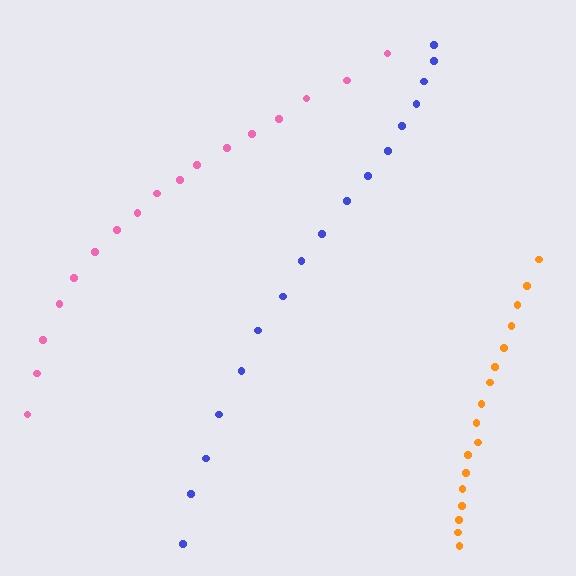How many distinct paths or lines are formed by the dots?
There are 3 distinct paths.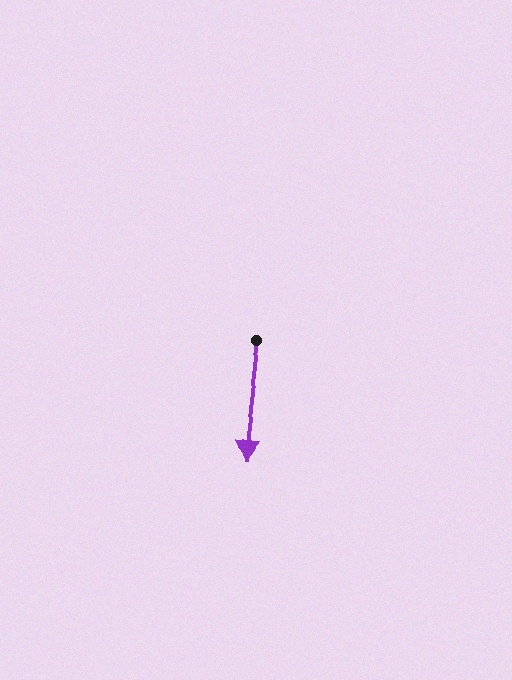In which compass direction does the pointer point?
South.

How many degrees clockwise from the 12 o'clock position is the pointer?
Approximately 186 degrees.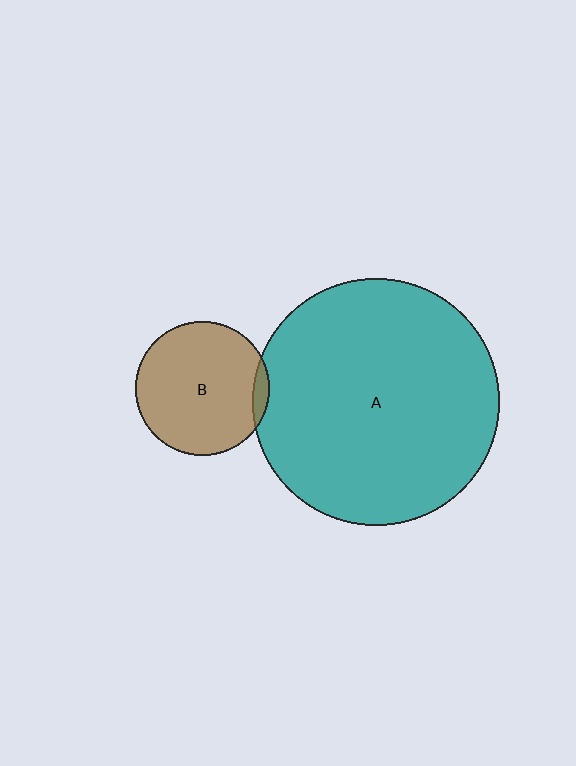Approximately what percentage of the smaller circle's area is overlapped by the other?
Approximately 5%.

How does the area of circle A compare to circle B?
Approximately 3.4 times.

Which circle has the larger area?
Circle A (teal).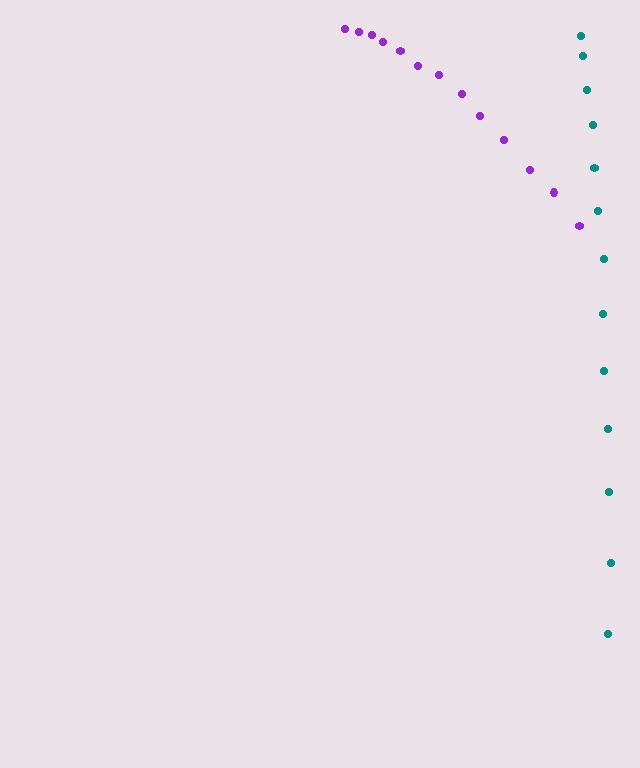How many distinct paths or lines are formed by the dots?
There are 2 distinct paths.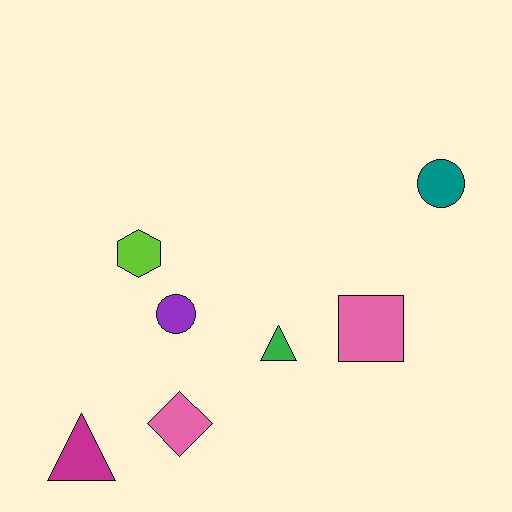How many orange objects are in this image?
There are no orange objects.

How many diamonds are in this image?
There is 1 diamond.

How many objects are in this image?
There are 7 objects.